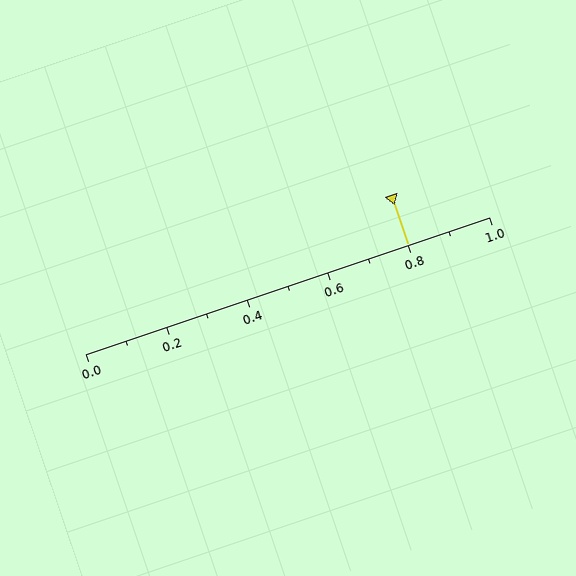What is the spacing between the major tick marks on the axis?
The major ticks are spaced 0.2 apart.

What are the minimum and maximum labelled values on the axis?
The axis runs from 0.0 to 1.0.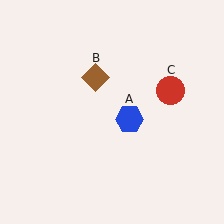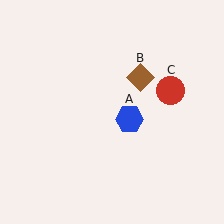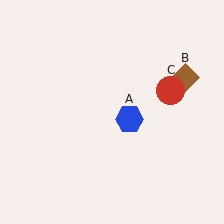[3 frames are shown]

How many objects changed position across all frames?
1 object changed position: brown diamond (object B).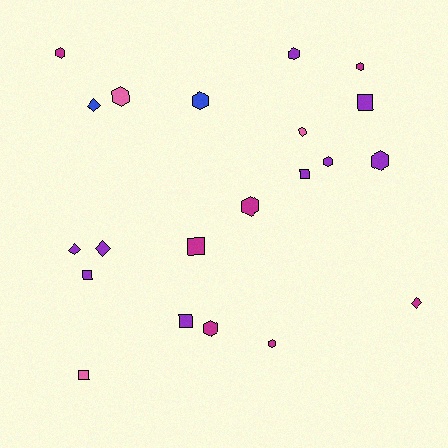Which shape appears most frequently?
Hexagon, with 11 objects.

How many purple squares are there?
There are 4 purple squares.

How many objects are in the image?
There are 21 objects.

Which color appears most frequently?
Purple, with 9 objects.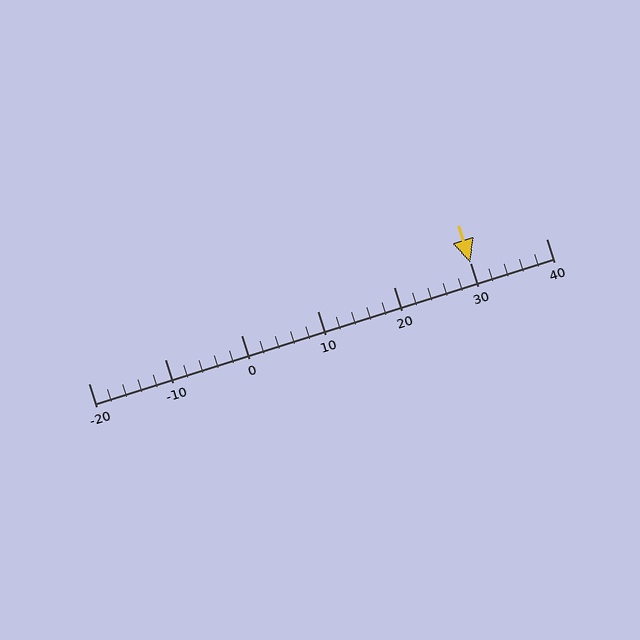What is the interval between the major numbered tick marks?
The major tick marks are spaced 10 units apart.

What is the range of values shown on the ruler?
The ruler shows values from -20 to 40.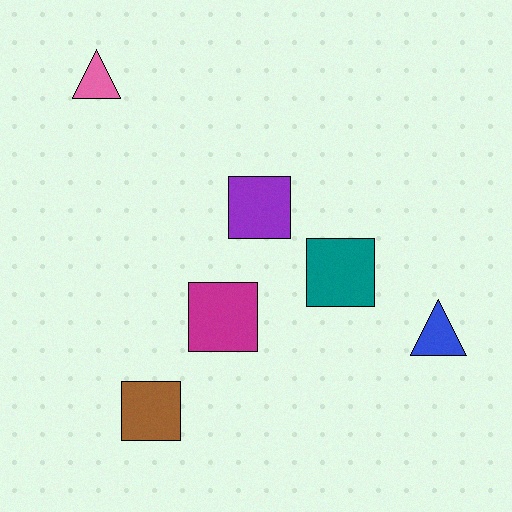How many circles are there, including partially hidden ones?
There are no circles.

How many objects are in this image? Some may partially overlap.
There are 6 objects.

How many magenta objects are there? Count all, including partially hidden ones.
There is 1 magenta object.